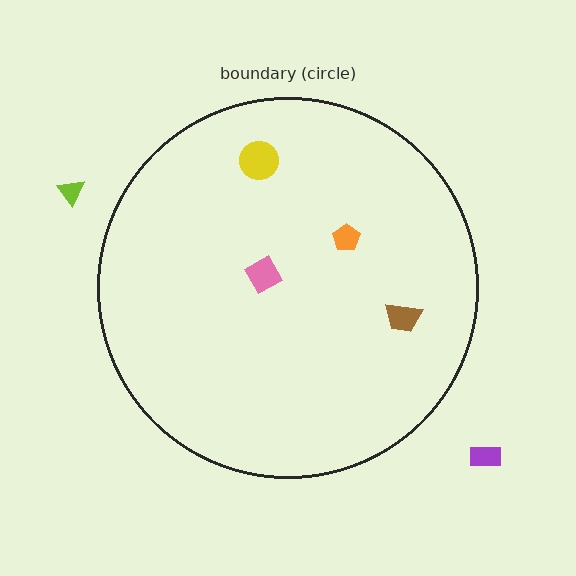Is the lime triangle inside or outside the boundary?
Outside.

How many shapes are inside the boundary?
4 inside, 2 outside.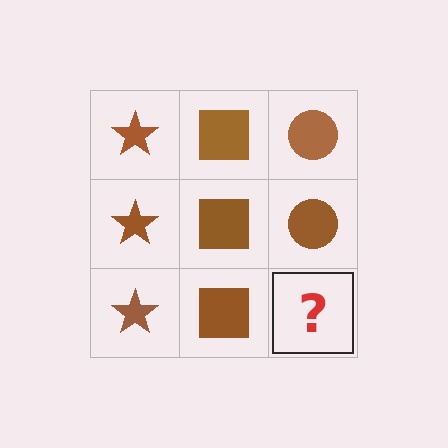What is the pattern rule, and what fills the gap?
The rule is that each column has a consistent shape. The gap should be filled with a brown circle.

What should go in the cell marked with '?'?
The missing cell should contain a brown circle.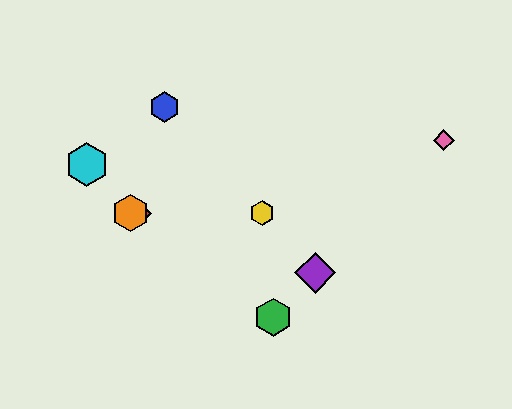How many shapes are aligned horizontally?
3 shapes (the red diamond, the yellow hexagon, the orange hexagon) are aligned horizontally.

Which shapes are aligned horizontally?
The red diamond, the yellow hexagon, the orange hexagon are aligned horizontally.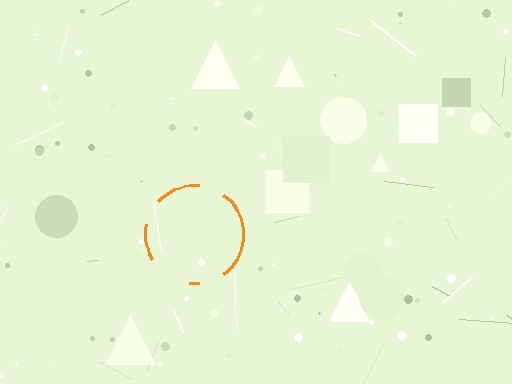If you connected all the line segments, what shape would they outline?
They would outline a circle.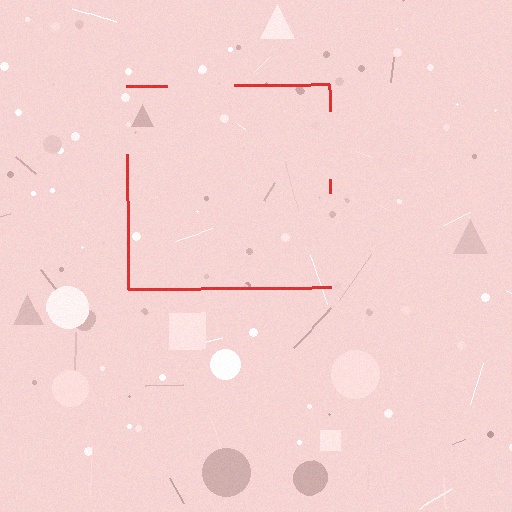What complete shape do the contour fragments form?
The contour fragments form a square.